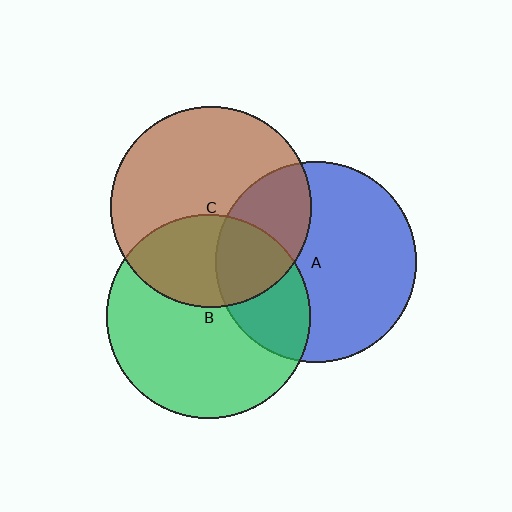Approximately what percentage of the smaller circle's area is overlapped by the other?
Approximately 30%.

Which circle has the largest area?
Circle B (green).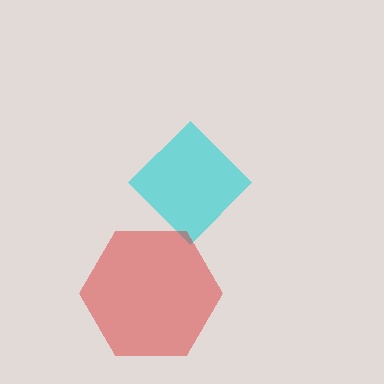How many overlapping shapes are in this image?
There are 2 overlapping shapes in the image.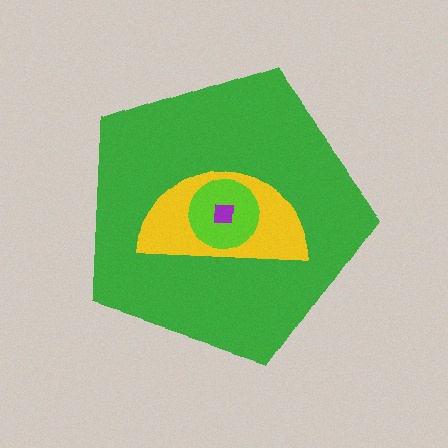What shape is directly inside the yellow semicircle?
The lime circle.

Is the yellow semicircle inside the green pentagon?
Yes.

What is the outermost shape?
The green pentagon.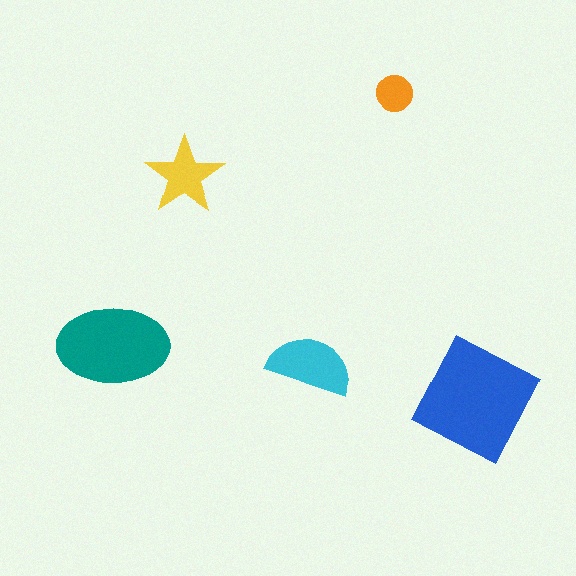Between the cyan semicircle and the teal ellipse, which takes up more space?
The teal ellipse.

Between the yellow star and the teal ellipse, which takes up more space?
The teal ellipse.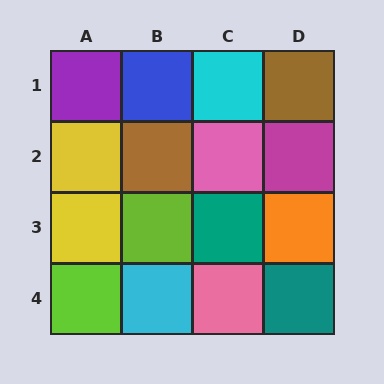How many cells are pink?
2 cells are pink.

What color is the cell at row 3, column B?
Lime.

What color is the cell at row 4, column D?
Teal.